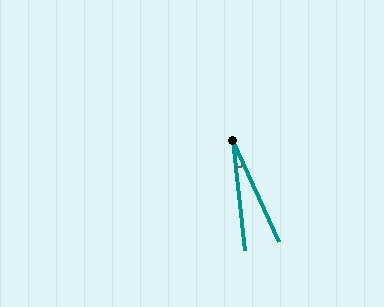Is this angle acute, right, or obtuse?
It is acute.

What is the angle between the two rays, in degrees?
Approximately 18 degrees.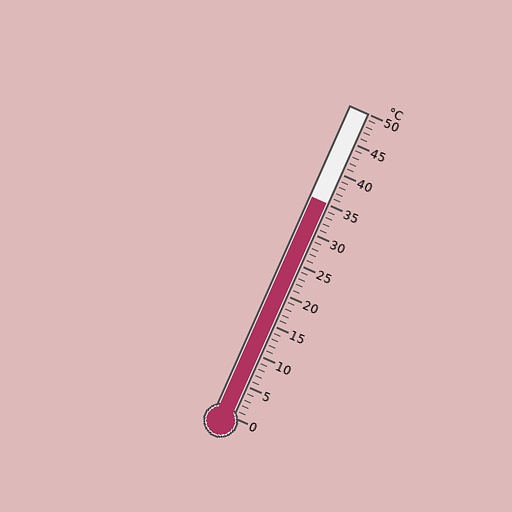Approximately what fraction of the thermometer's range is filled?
The thermometer is filled to approximately 70% of its range.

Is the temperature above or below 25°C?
The temperature is above 25°C.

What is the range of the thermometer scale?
The thermometer scale ranges from 0°C to 50°C.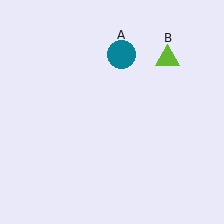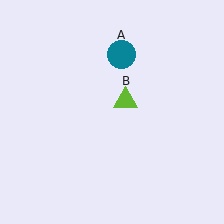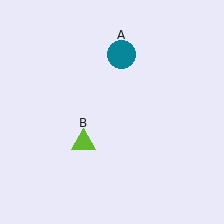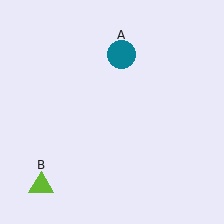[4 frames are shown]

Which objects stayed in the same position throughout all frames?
Teal circle (object A) remained stationary.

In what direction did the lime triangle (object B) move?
The lime triangle (object B) moved down and to the left.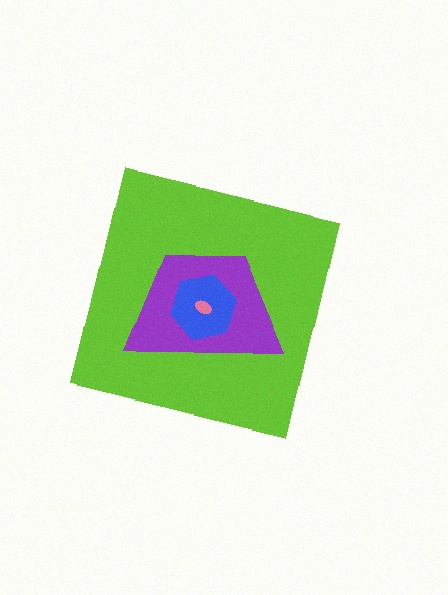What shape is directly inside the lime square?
The purple trapezoid.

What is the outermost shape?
The lime square.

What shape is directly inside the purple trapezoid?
The blue hexagon.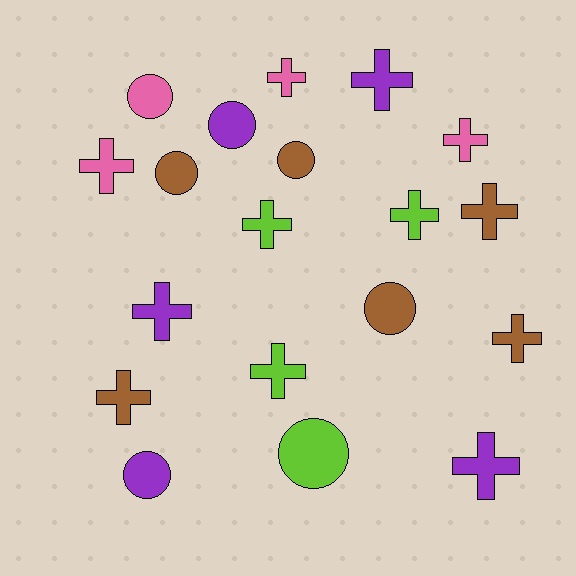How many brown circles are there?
There are 3 brown circles.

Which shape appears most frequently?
Cross, with 12 objects.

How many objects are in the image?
There are 19 objects.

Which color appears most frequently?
Brown, with 6 objects.